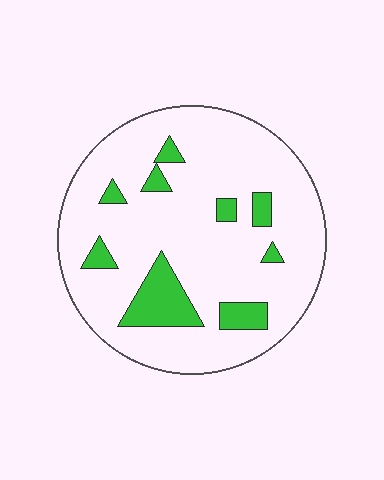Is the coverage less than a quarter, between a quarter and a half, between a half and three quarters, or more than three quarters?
Less than a quarter.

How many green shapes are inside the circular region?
9.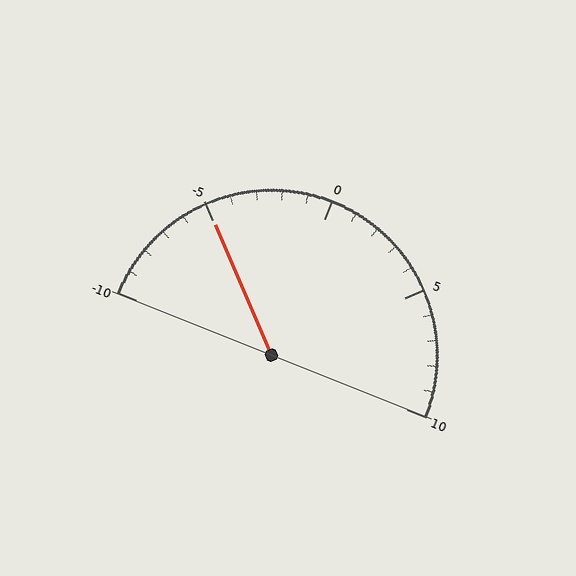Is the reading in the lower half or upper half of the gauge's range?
The reading is in the lower half of the range (-10 to 10).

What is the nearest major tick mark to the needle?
The nearest major tick mark is -5.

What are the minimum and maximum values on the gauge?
The gauge ranges from -10 to 10.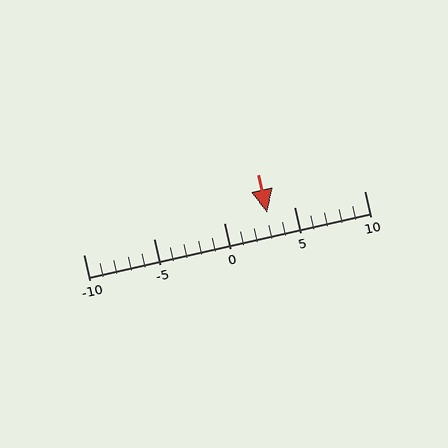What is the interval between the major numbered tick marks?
The major tick marks are spaced 5 units apart.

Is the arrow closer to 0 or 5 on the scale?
The arrow is closer to 5.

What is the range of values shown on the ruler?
The ruler shows values from -10 to 10.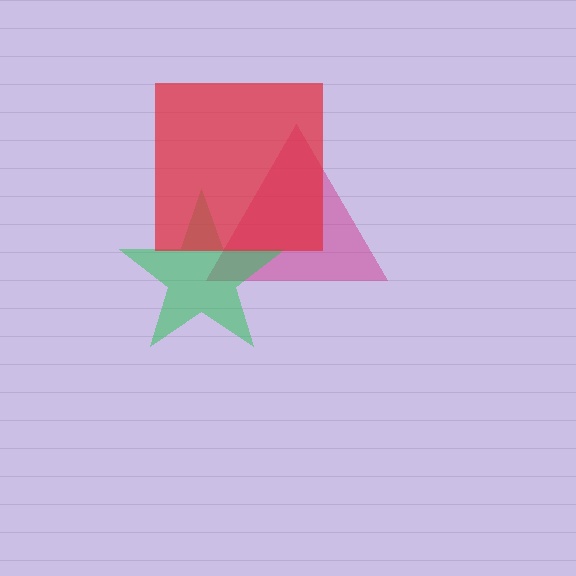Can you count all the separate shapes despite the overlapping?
Yes, there are 3 separate shapes.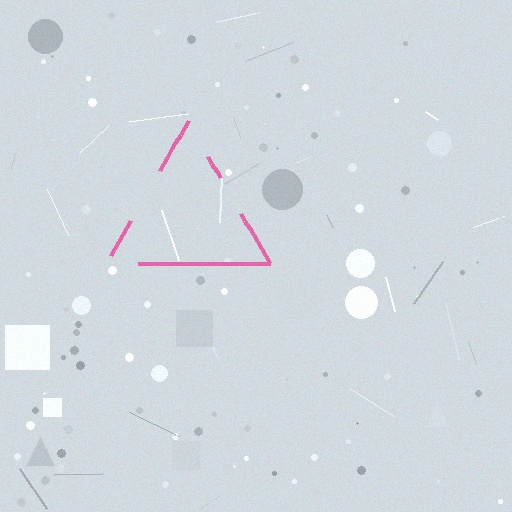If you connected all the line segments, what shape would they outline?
They would outline a triangle.